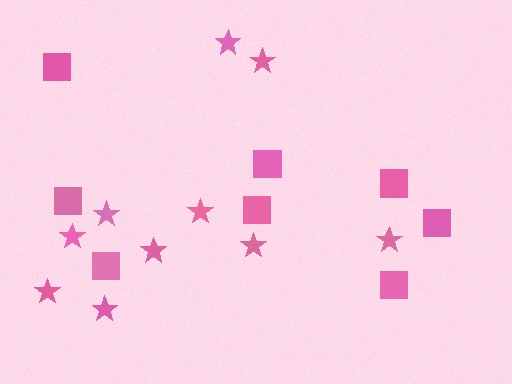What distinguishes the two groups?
There are 2 groups: one group of stars (10) and one group of squares (8).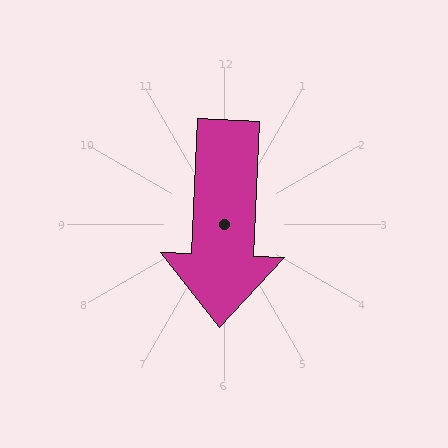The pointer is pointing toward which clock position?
Roughly 6 o'clock.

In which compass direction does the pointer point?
South.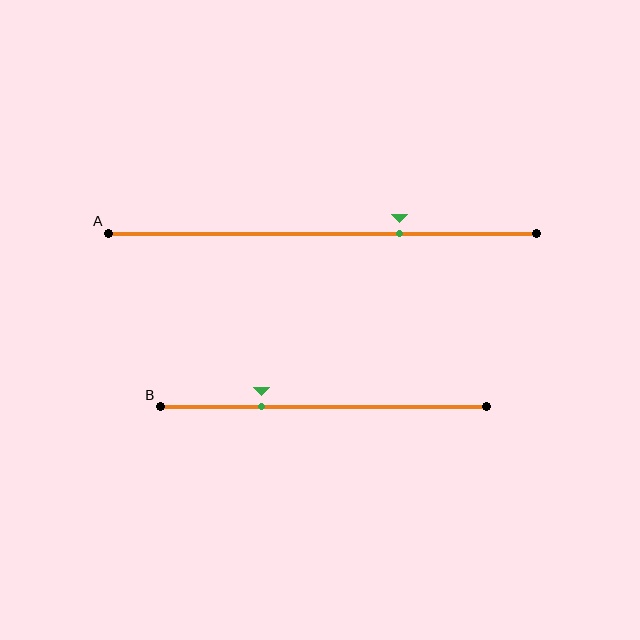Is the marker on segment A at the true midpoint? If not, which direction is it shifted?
No, the marker on segment A is shifted to the right by about 18% of the segment length.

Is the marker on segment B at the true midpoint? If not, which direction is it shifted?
No, the marker on segment B is shifted to the left by about 19% of the segment length.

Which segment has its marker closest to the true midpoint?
Segment A has its marker closest to the true midpoint.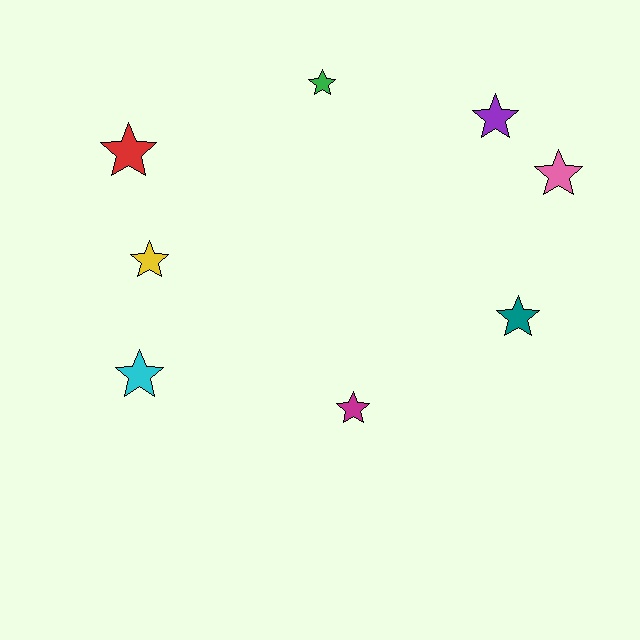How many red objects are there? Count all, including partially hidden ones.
There is 1 red object.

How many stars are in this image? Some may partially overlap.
There are 8 stars.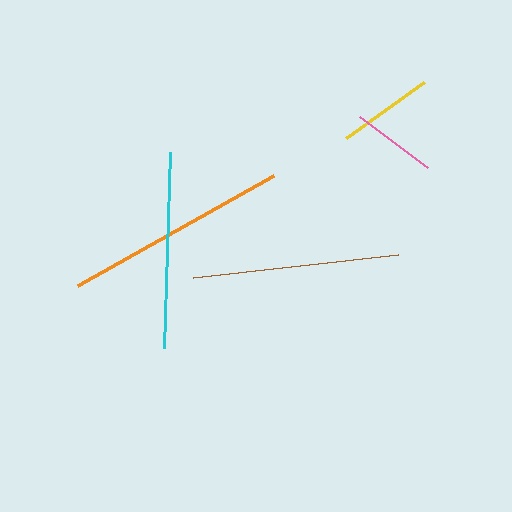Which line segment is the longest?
The orange line is the longest at approximately 224 pixels.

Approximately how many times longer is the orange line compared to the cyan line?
The orange line is approximately 1.1 times the length of the cyan line.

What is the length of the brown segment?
The brown segment is approximately 207 pixels long.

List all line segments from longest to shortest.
From longest to shortest: orange, brown, cyan, yellow, pink.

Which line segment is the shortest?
The pink line is the shortest at approximately 85 pixels.